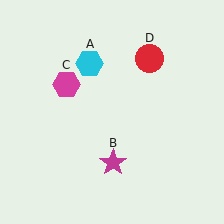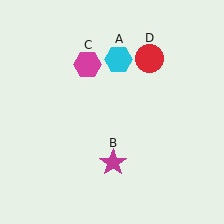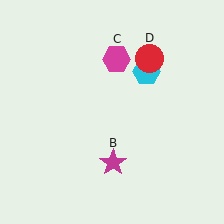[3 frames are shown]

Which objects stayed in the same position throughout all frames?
Magenta star (object B) and red circle (object D) remained stationary.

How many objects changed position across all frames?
2 objects changed position: cyan hexagon (object A), magenta hexagon (object C).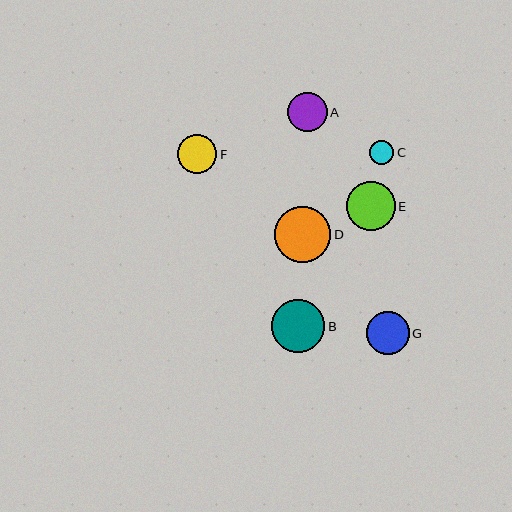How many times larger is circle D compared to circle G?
Circle D is approximately 1.3 times the size of circle G.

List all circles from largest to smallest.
From largest to smallest: D, B, E, G, A, F, C.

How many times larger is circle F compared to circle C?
Circle F is approximately 1.6 times the size of circle C.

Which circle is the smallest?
Circle C is the smallest with a size of approximately 25 pixels.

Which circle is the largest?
Circle D is the largest with a size of approximately 56 pixels.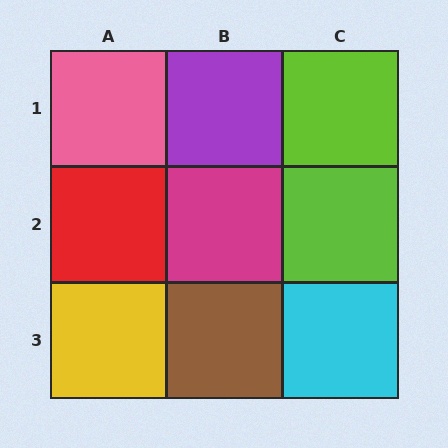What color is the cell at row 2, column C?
Lime.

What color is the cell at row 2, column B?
Magenta.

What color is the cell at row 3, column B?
Brown.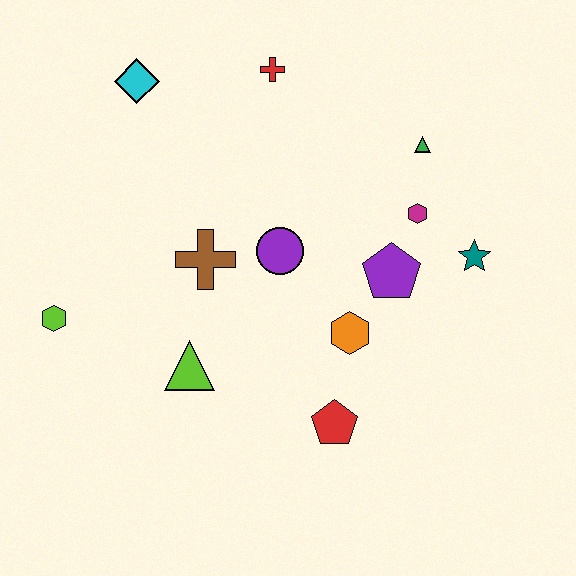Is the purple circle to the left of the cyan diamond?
No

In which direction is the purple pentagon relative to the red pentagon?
The purple pentagon is above the red pentagon.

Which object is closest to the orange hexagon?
The purple pentagon is closest to the orange hexagon.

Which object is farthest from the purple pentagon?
The lime hexagon is farthest from the purple pentagon.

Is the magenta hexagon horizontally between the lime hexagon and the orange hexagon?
No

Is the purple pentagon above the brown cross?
No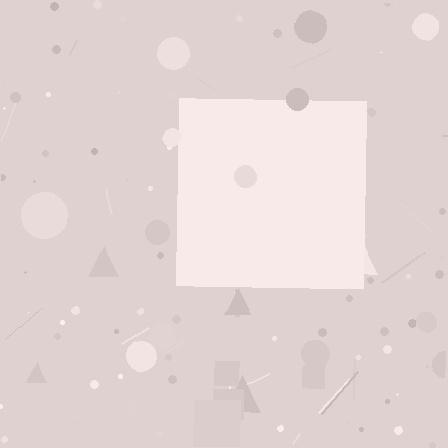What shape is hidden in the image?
A square is hidden in the image.